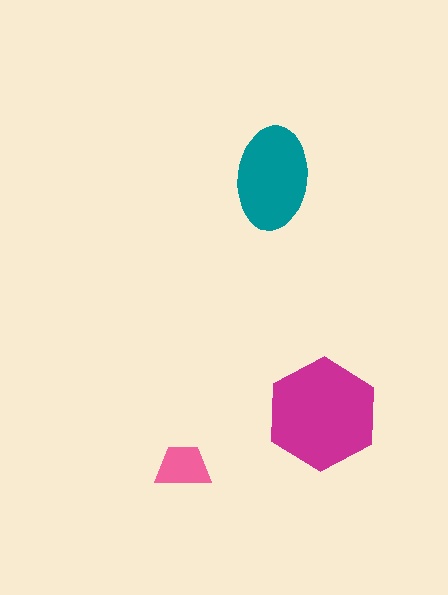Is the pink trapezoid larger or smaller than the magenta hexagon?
Smaller.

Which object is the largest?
The magenta hexagon.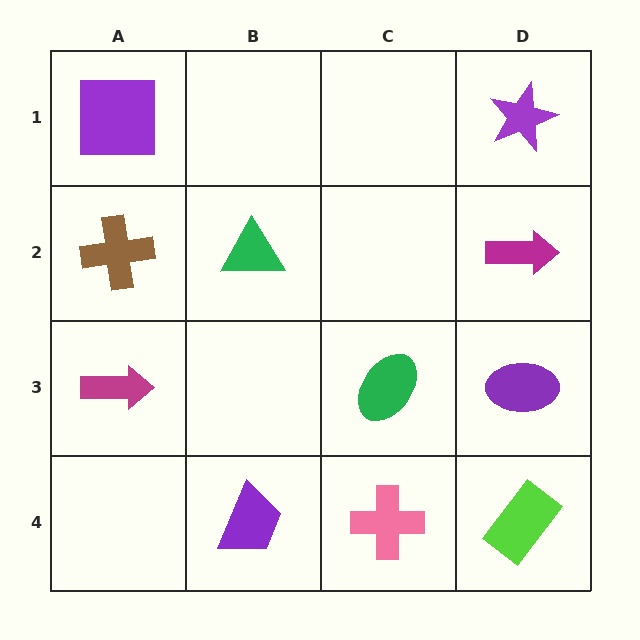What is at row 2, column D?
A magenta arrow.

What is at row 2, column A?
A brown cross.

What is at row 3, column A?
A magenta arrow.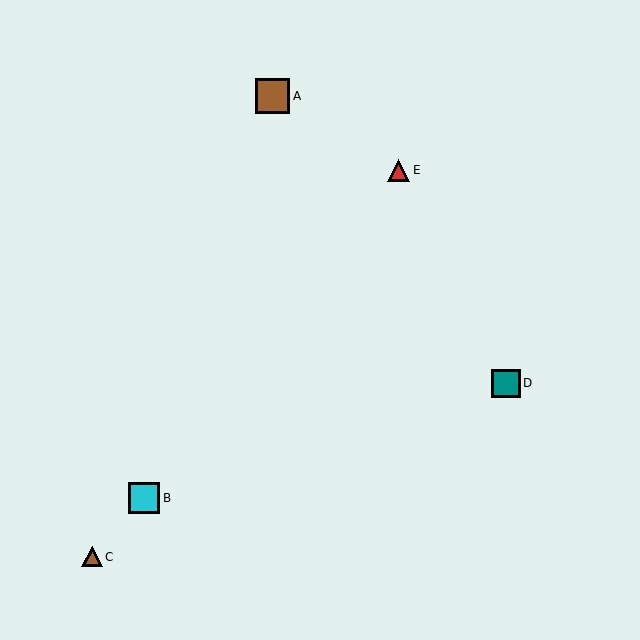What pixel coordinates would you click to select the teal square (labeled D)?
Click at (506, 383) to select the teal square D.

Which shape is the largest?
The brown square (labeled A) is the largest.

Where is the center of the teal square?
The center of the teal square is at (506, 383).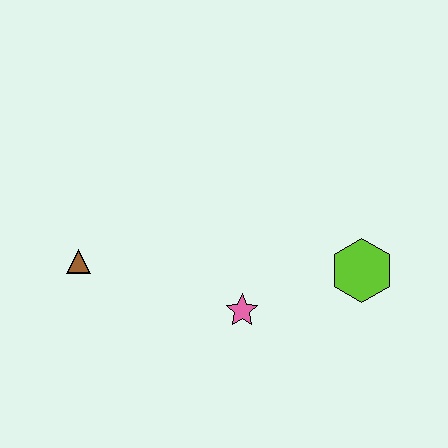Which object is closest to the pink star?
The lime hexagon is closest to the pink star.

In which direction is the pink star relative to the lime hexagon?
The pink star is to the left of the lime hexagon.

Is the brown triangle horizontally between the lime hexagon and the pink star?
No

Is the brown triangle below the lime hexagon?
No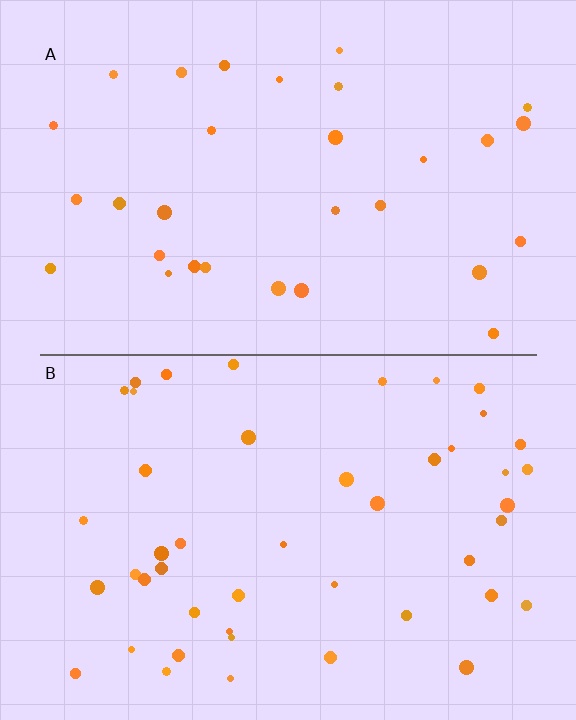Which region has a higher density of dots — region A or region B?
B (the bottom).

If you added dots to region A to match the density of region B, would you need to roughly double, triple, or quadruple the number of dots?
Approximately double.